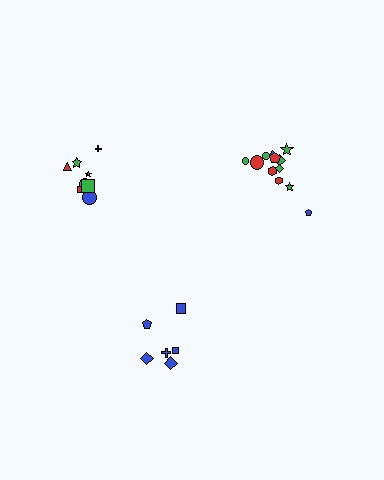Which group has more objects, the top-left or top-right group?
The top-right group.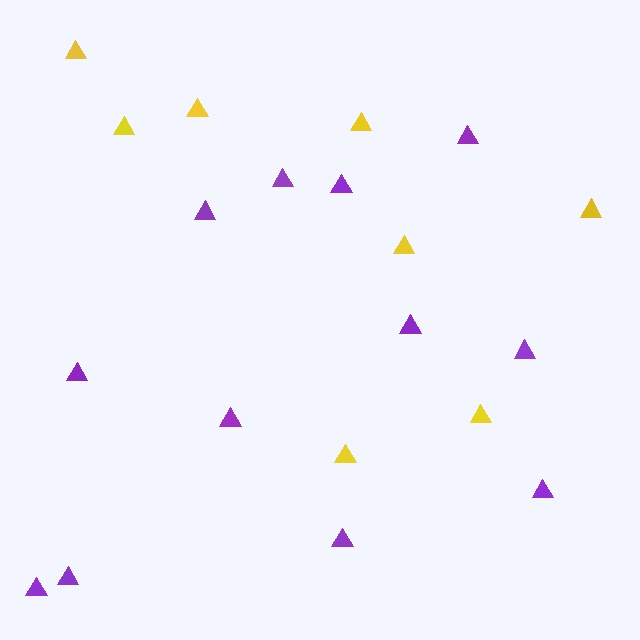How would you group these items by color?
There are 2 groups: one group of yellow triangles (8) and one group of purple triangles (12).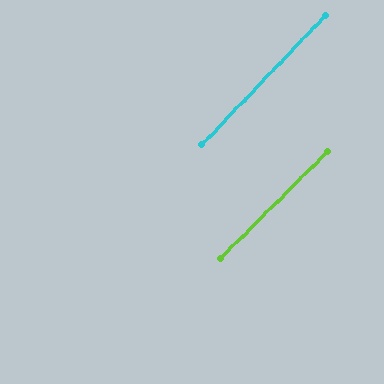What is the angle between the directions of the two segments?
Approximately 1 degree.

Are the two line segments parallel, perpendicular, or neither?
Parallel — their directions differ by only 1.5°.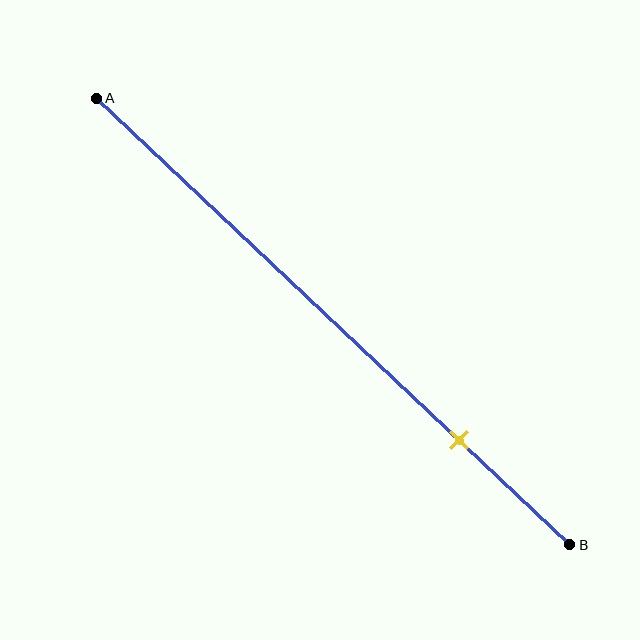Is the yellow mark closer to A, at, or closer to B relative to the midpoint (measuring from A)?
The yellow mark is closer to point B than the midpoint of segment AB.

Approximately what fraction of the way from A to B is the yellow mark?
The yellow mark is approximately 75% of the way from A to B.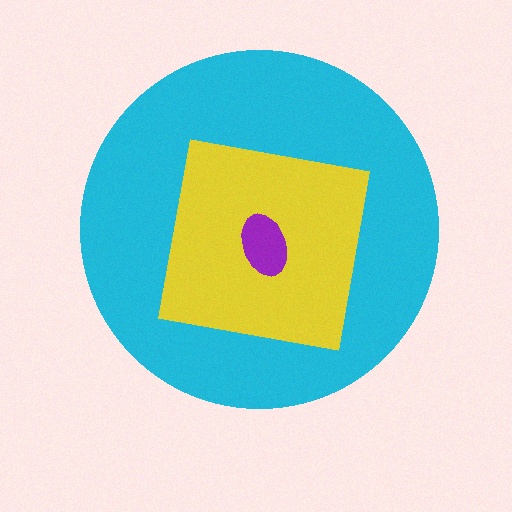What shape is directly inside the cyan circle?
The yellow square.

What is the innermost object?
The purple ellipse.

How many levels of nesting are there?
3.